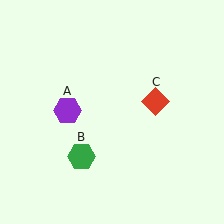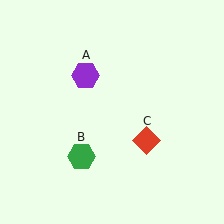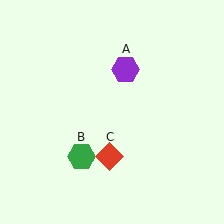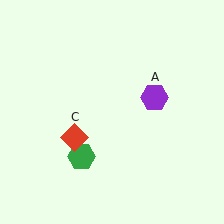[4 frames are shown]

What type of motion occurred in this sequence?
The purple hexagon (object A), red diamond (object C) rotated clockwise around the center of the scene.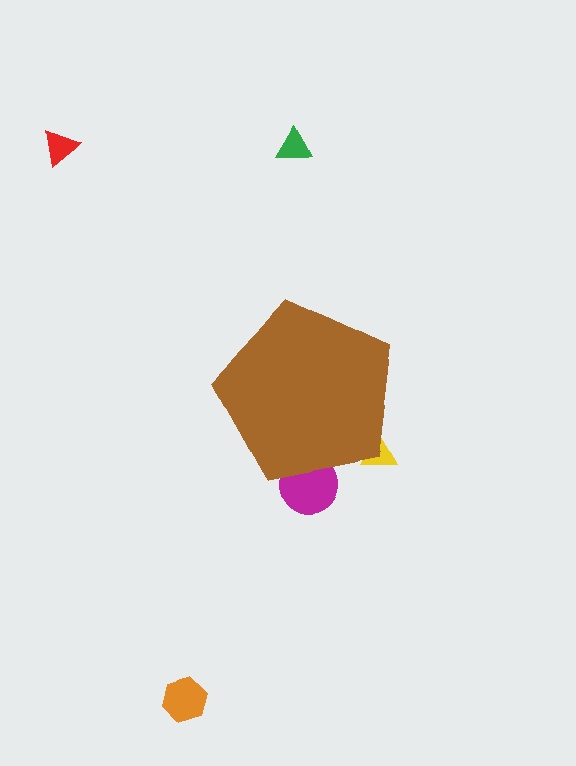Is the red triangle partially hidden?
No, the red triangle is fully visible.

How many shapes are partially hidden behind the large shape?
2 shapes are partially hidden.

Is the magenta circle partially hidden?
Yes, the magenta circle is partially hidden behind the brown pentagon.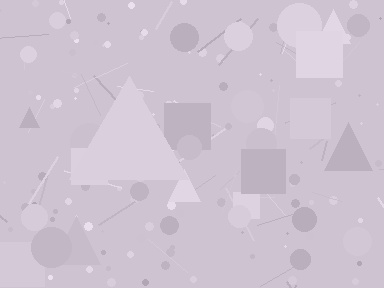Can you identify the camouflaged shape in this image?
The camouflaged shape is a triangle.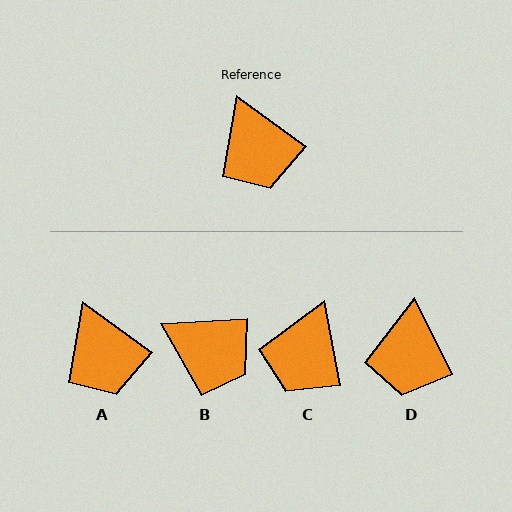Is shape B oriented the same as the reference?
No, it is off by about 39 degrees.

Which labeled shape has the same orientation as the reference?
A.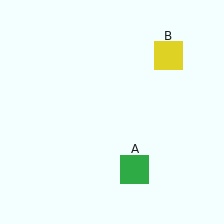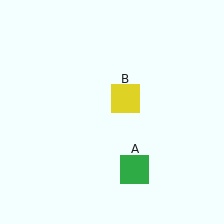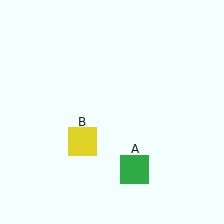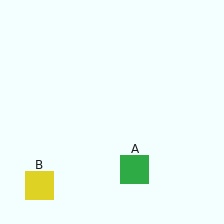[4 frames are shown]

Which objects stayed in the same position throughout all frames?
Green square (object A) remained stationary.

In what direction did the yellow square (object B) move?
The yellow square (object B) moved down and to the left.